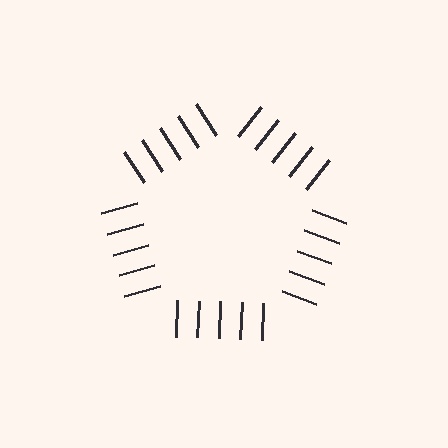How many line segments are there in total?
25 — 5 along each of the 5 edges.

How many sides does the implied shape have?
5 sides — the line-ends trace a pentagon.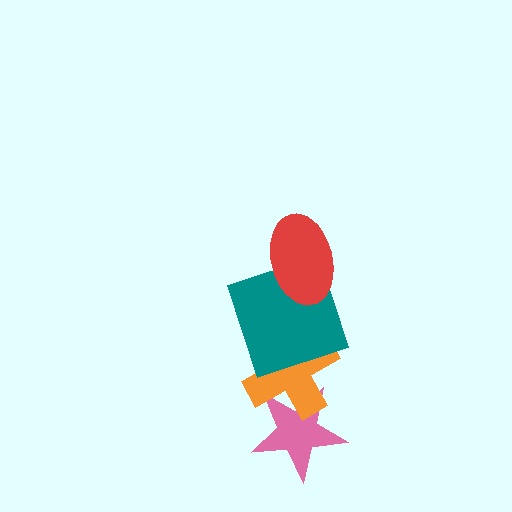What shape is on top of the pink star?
The orange cross is on top of the pink star.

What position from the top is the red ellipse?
The red ellipse is 1st from the top.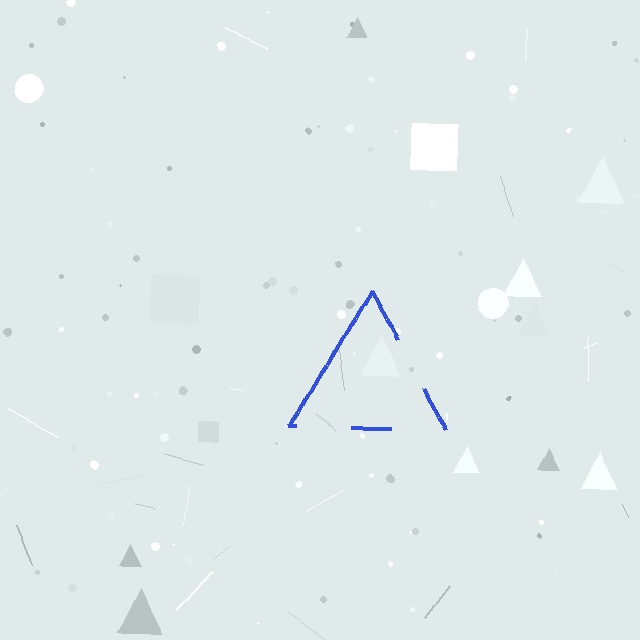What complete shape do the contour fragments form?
The contour fragments form a triangle.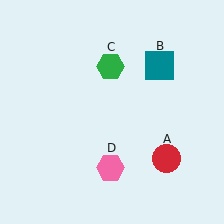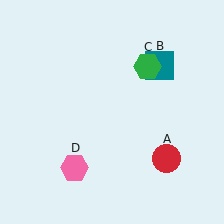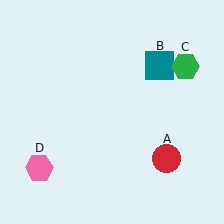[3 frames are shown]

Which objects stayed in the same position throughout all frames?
Red circle (object A) and teal square (object B) remained stationary.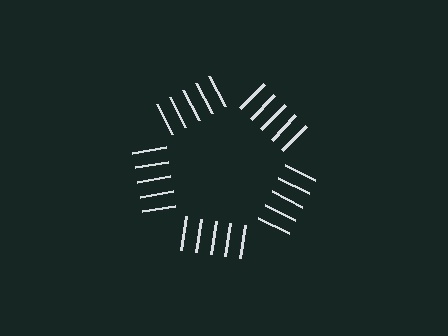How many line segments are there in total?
25 — 5 along each of the 5 edges.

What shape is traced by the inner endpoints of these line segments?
An illusory pentagon — the line segments terminate on its edges but no continuous stroke is drawn.